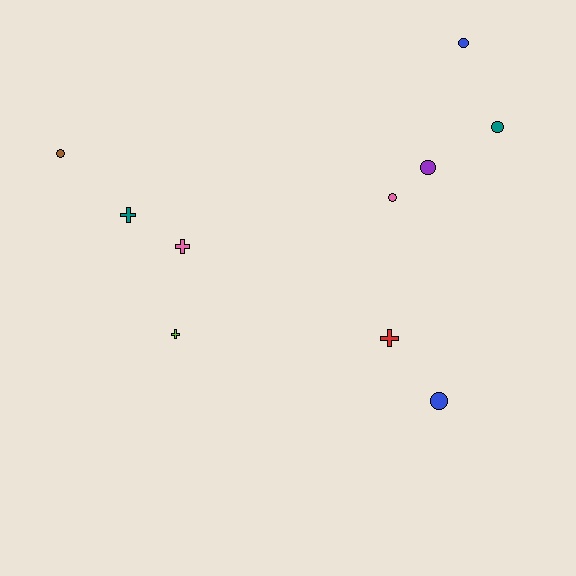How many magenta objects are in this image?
There are no magenta objects.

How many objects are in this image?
There are 10 objects.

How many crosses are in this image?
There are 4 crosses.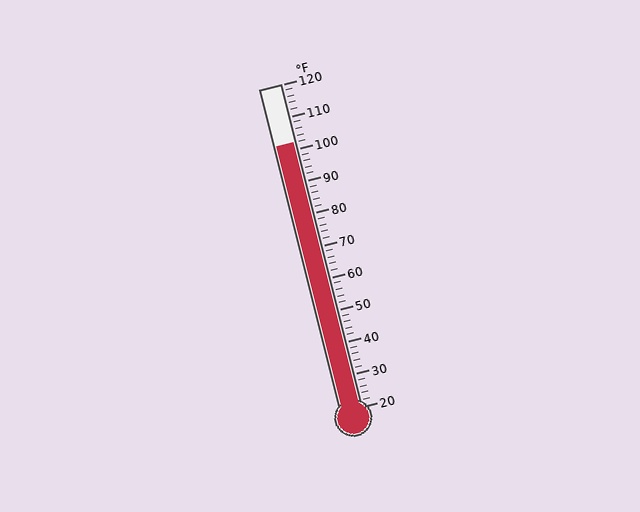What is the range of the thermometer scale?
The thermometer scale ranges from 20°F to 120°F.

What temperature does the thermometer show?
The thermometer shows approximately 102°F.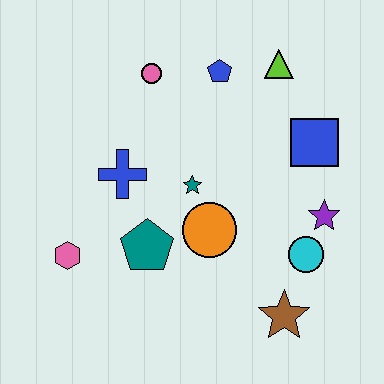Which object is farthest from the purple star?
The pink hexagon is farthest from the purple star.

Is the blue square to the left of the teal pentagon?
No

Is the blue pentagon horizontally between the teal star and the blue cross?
No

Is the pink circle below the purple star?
No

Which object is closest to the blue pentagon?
The lime triangle is closest to the blue pentagon.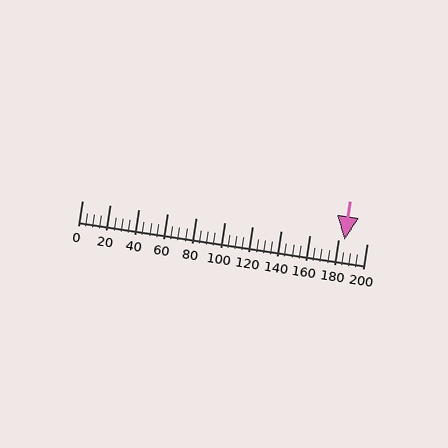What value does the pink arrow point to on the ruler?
The pink arrow points to approximately 185.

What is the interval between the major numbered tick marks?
The major tick marks are spaced 20 units apart.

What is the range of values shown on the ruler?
The ruler shows values from 0 to 200.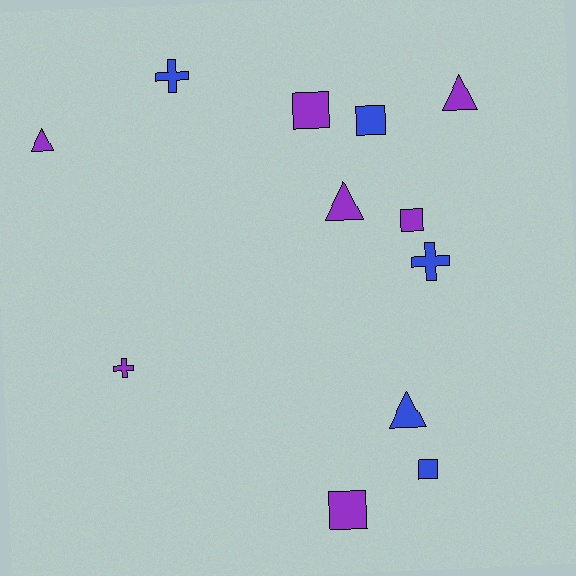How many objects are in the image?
There are 12 objects.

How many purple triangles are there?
There are 3 purple triangles.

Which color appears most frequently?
Purple, with 7 objects.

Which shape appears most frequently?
Square, with 5 objects.